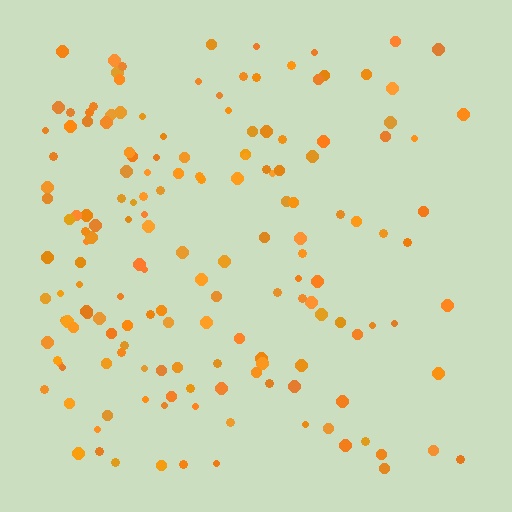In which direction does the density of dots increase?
From right to left, with the left side densest.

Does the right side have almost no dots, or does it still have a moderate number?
Still a moderate number, just noticeably fewer than the left.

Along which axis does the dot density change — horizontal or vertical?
Horizontal.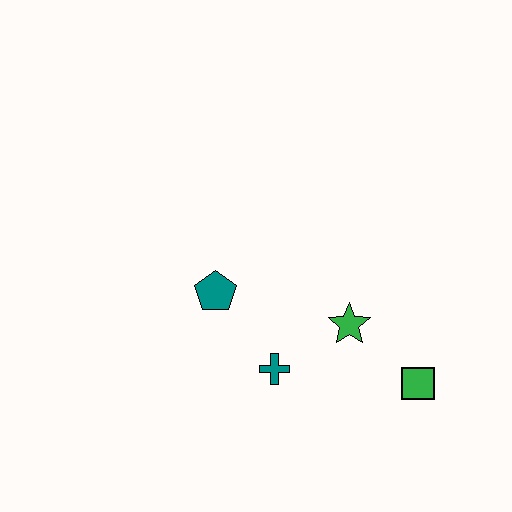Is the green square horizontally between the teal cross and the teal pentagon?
No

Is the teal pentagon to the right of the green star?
No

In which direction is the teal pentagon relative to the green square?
The teal pentagon is to the left of the green square.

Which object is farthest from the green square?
The teal pentagon is farthest from the green square.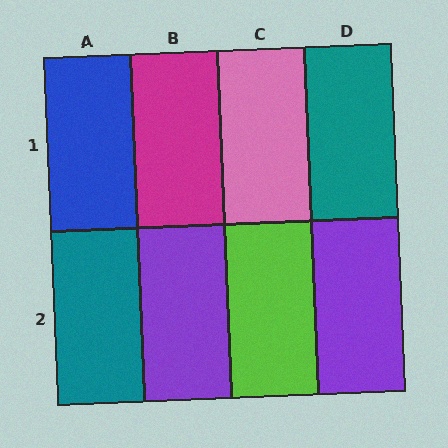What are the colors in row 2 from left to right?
Teal, purple, lime, purple.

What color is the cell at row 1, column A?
Blue.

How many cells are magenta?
1 cell is magenta.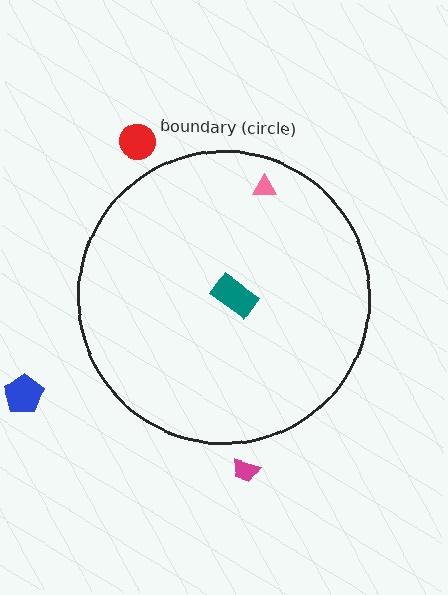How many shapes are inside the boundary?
2 inside, 3 outside.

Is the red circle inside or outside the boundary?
Outside.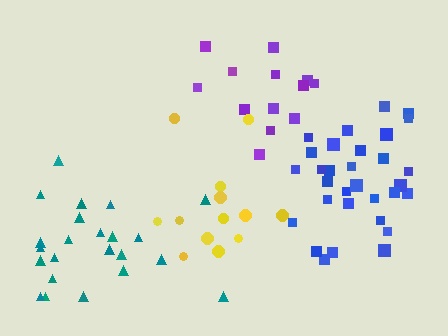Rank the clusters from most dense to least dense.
blue, yellow, teal, purple.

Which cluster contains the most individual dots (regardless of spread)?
Blue (31).